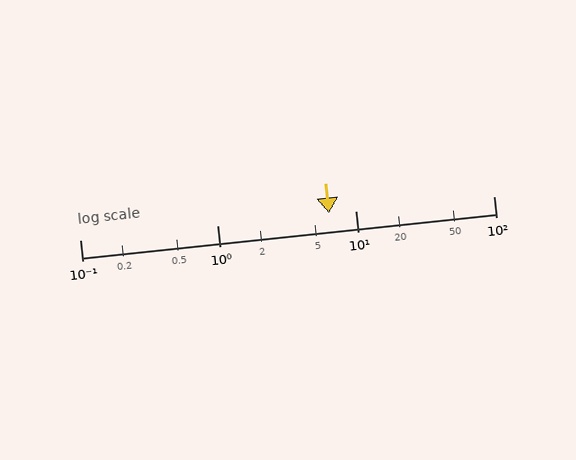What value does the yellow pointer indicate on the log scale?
The pointer indicates approximately 6.4.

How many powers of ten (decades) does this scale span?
The scale spans 3 decades, from 0.1 to 100.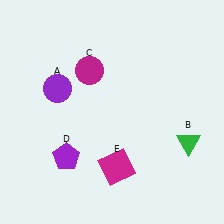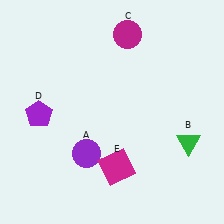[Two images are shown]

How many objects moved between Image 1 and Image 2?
3 objects moved between the two images.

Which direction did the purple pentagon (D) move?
The purple pentagon (D) moved up.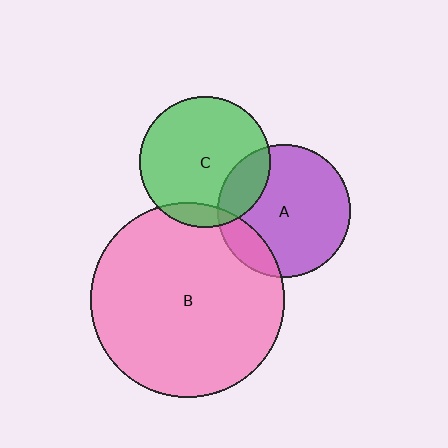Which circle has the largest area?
Circle B (pink).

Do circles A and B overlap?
Yes.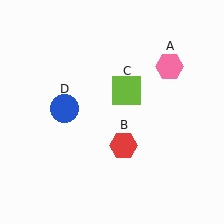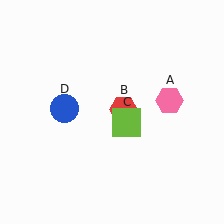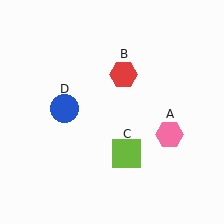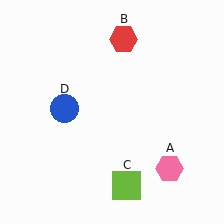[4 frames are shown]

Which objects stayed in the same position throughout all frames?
Blue circle (object D) remained stationary.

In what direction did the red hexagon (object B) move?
The red hexagon (object B) moved up.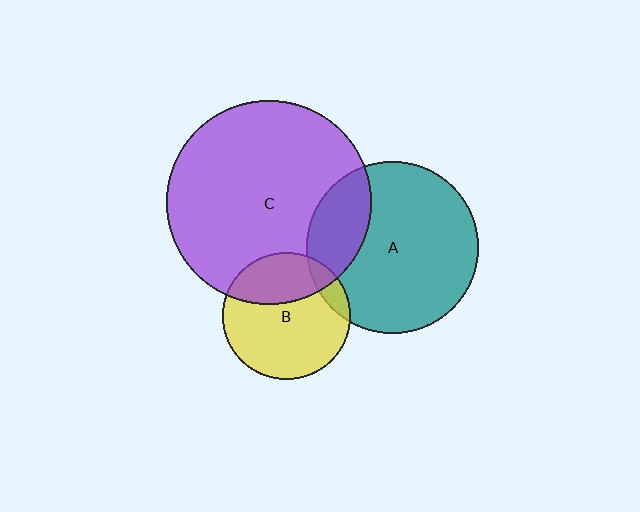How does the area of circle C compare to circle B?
Approximately 2.6 times.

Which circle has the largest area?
Circle C (purple).